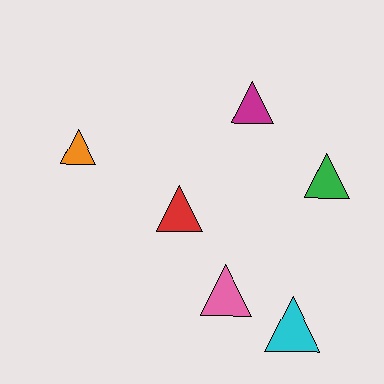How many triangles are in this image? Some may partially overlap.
There are 6 triangles.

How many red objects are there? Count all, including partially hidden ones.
There is 1 red object.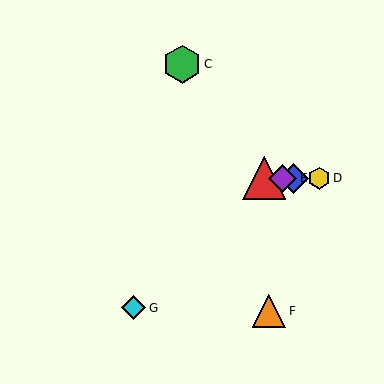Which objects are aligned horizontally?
Objects A, B, D, E are aligned horizontally.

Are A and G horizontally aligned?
No, A is at y≈178 and G is at y≈308.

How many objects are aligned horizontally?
4 objects (A, B, D, E) are aligned horizontally.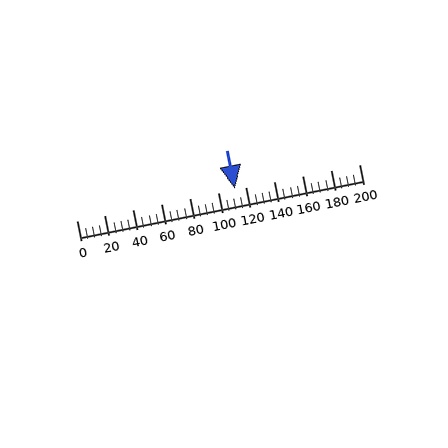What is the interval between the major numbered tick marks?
The major tick marks are spaced 20 units apart.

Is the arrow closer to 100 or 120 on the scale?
The arrow is closer to 120.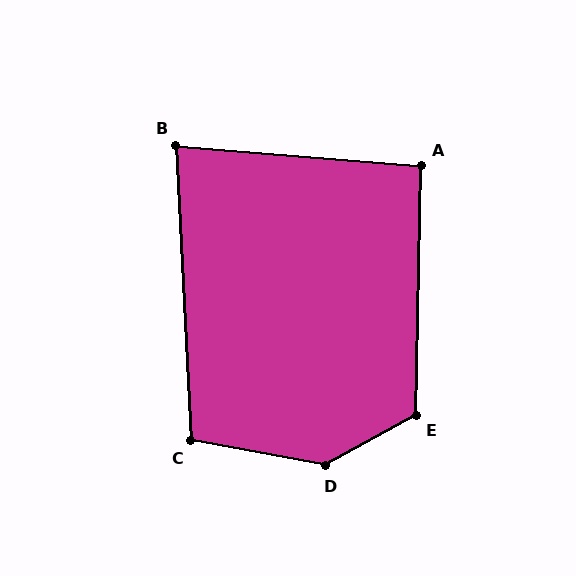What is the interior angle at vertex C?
Approximately 103 degrees (obtuse).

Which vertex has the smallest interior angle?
B, at approximately 83 degrees.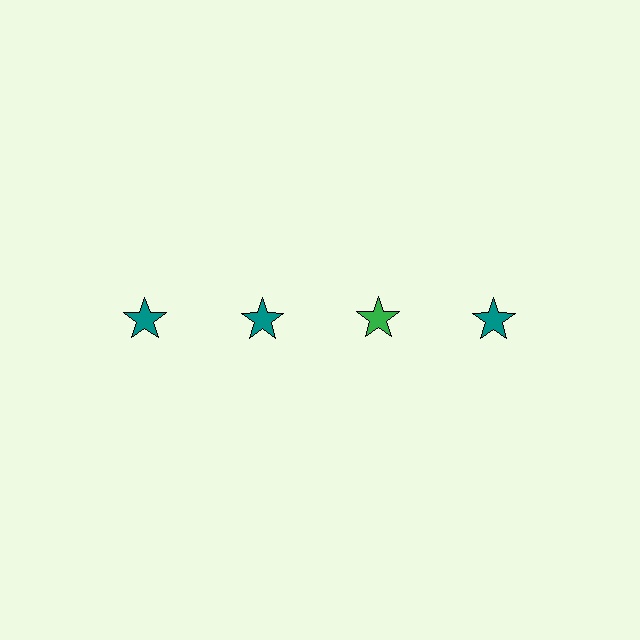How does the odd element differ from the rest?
It has a different color: green instead of teal.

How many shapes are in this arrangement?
There are 4 shapes arranged in a grid pattern.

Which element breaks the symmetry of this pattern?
The green star in the top row, center column breaks the symmetry. All other shapes are teal stars.